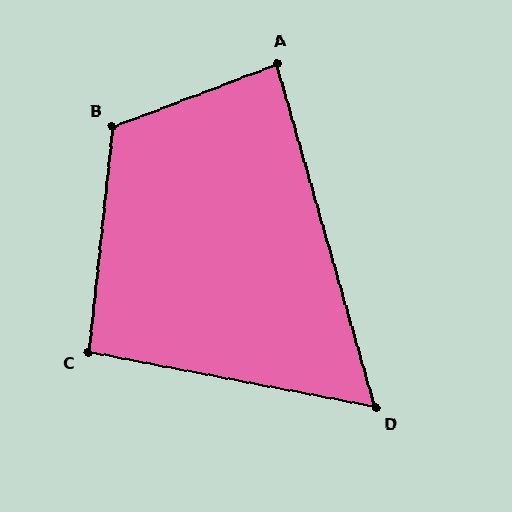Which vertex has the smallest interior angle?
D, at approximately 63 degrees.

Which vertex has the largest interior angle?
B, at approximately 117 degrees.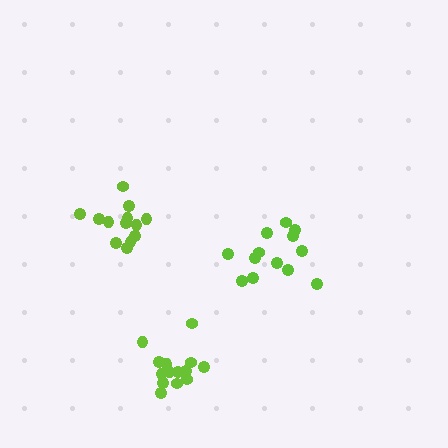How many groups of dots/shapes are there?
There are 3 groups.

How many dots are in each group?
Group 1: 14 dots, Group 2: 13 dots, Group 3: 13 dots (40 total).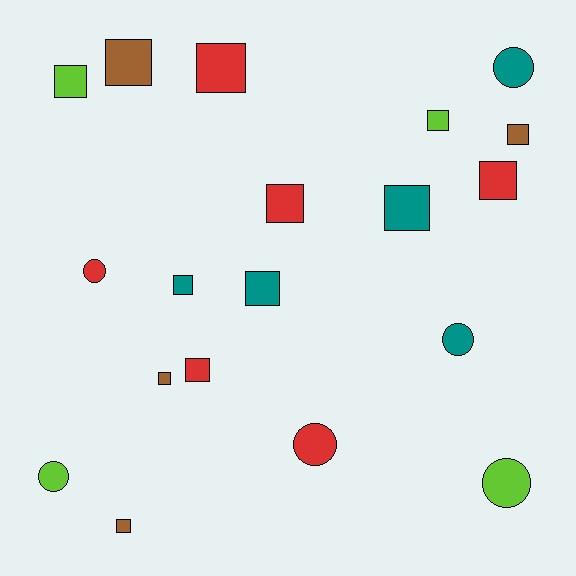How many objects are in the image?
There are 19 objects.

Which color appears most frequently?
Red, with 6 objects.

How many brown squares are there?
There are 4 brown squares.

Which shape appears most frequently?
Square, with 13 objects.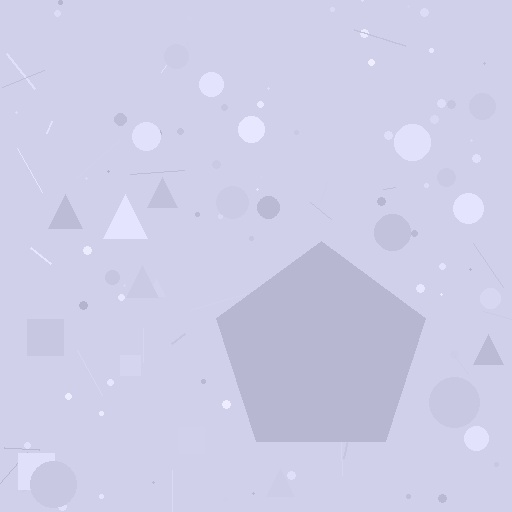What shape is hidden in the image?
A pentagon is hidden in the image.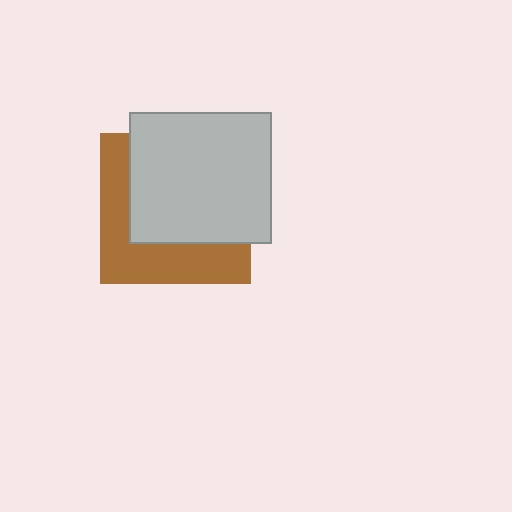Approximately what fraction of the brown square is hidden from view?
Roughly 59% of the brown square is hidden behind the light gray rectangle.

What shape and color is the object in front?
The object in front is a light gray rectangle.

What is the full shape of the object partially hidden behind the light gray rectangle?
The partially hidden object is a brown square.